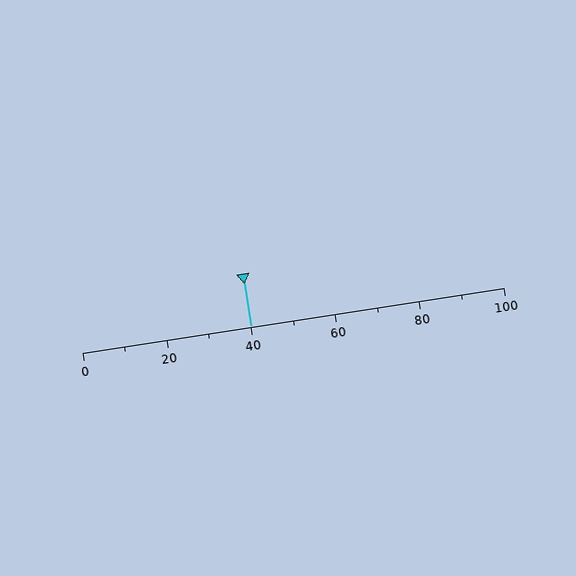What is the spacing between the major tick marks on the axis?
The major ticks are spaced 20 apart.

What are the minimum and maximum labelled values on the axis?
The axis runs from 0 to 100.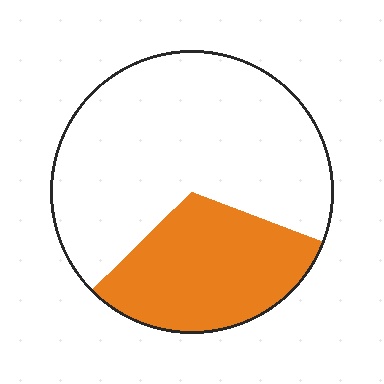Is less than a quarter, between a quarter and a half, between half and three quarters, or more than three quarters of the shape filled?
Between a quarter and a half.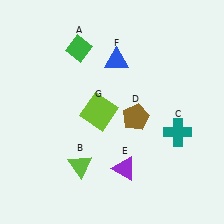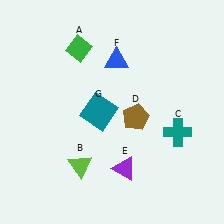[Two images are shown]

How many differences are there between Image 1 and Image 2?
There is 1 difference between the two images.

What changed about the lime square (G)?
In Image 1, G is lime. In Image 2, it changed to teal.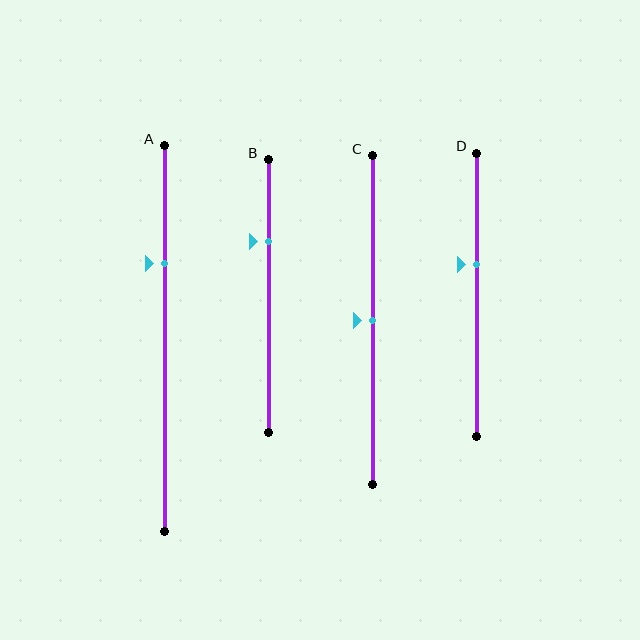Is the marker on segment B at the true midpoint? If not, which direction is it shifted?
No, the marker on segment B is shifted upward by about 20% of the segment length.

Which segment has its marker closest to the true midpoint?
Segment C has its marker closest to the true midpoint.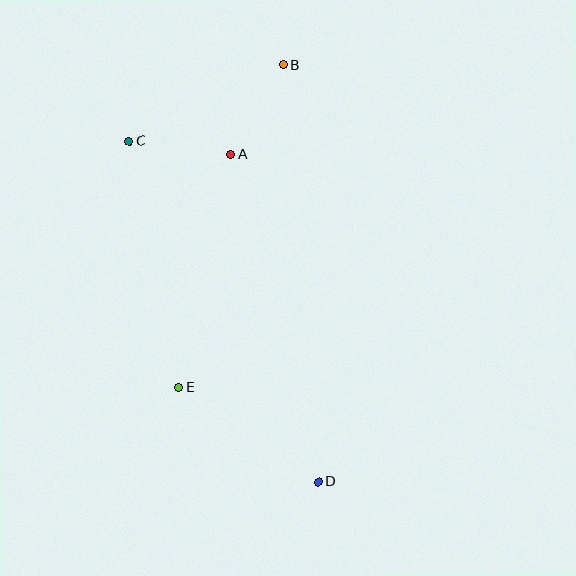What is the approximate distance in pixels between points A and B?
The distance between A and B is approximately 104 pixels.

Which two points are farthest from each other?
Points B and D are farthest from each other.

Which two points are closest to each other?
Points A and C are closest to each other.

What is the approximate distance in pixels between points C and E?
The distance between C and E is approximately 251 pixels.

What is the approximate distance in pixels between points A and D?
The distance between A and D is approximately 339 pixels.